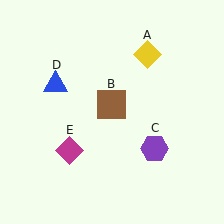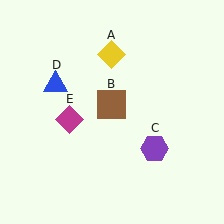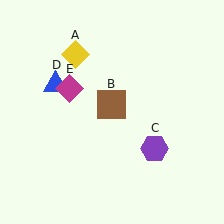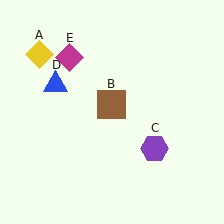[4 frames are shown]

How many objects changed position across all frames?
2 objects changed position: yellow diamond (object A), magenta diamond (object E).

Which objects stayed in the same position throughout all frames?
Brown square (object B) and purple hexagon (object C) and blue triangle (object D) remained stationary.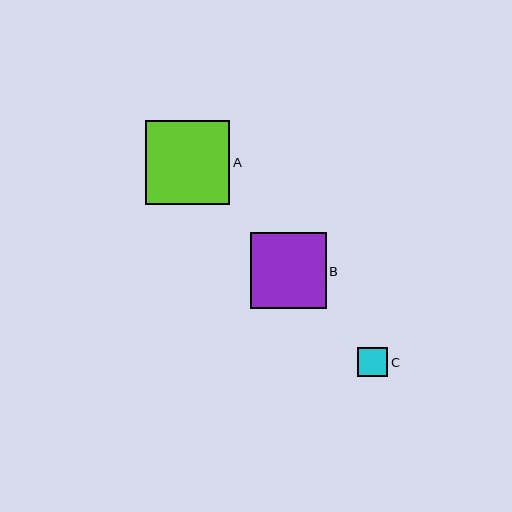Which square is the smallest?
Square C is the smallest with a size of approximately 30 pixels.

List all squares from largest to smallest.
From largest to smallest: A, B, C.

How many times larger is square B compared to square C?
Square B is approximately 2.6 times the size of square C.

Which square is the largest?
Square A is the largest with a size of approximately 84 pixels.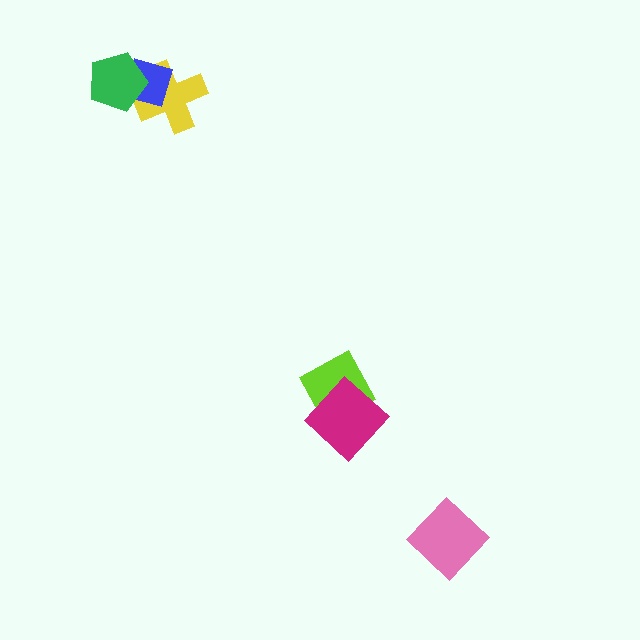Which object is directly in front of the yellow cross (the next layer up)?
The blue diamond is directly in front of the yellow cross.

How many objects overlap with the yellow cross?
2 objects overlap with the yellow cross.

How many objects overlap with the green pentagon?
2 objects overlap with the green pentagon.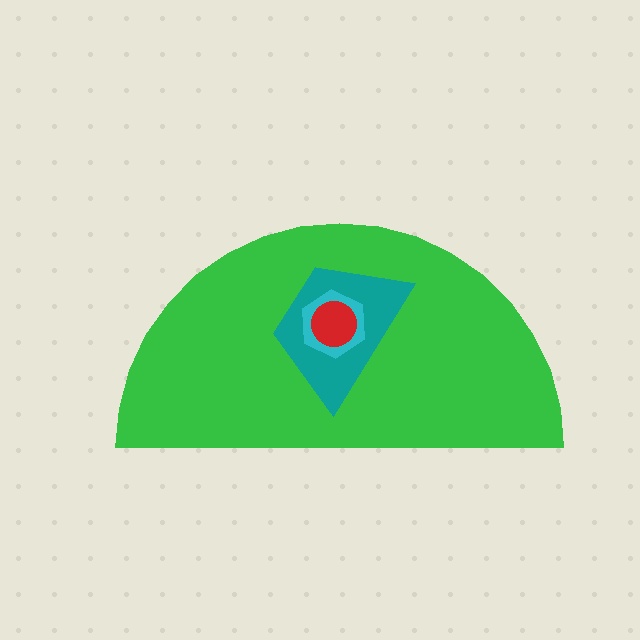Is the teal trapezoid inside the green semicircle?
Yes.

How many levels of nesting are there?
4.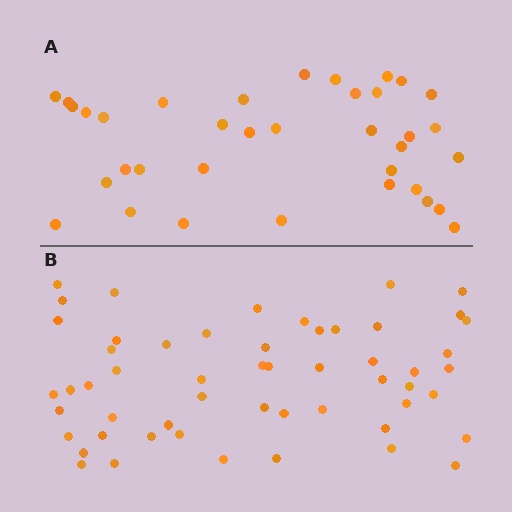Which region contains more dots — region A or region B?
Region B (the bottom region) has more dots.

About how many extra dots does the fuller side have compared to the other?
Region B has approximately 20 more dots than region A.